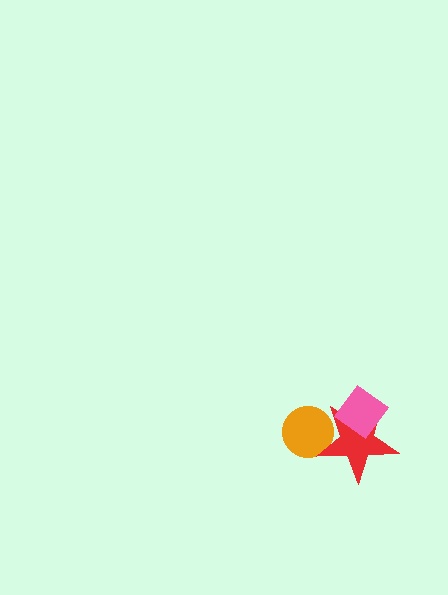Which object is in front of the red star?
The pink diamond is in front of the red star.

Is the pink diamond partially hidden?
No, no other shape covers it.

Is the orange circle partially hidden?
Yes, it is partially covered by another shape.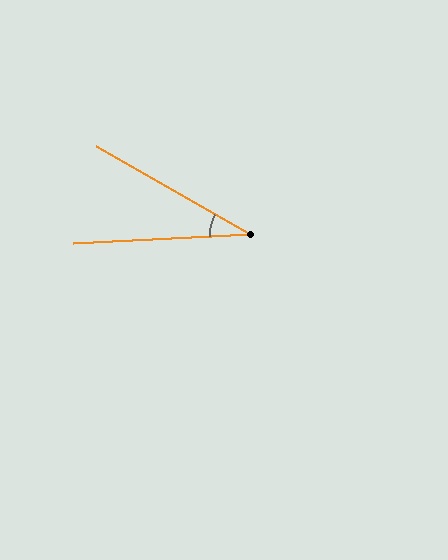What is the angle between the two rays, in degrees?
Approximately 33 degrees.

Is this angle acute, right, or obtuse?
It is acute.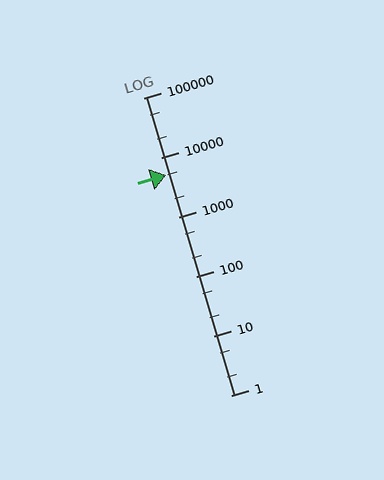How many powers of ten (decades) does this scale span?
The scale spans 5 decades, from 1 to 100000.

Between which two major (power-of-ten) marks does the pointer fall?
The pointer is between 1000 and 10000.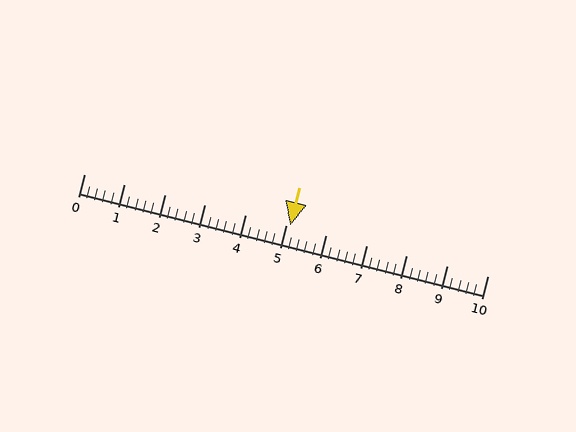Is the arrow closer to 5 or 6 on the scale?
The arrow is closer to 5.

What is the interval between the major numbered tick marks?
The major tick marks are spaced 1 units apart.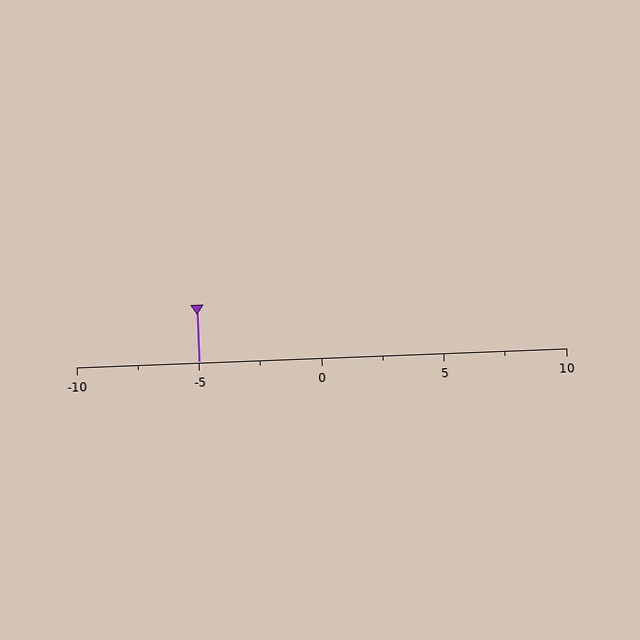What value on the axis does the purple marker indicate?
The marker indicates approximately -5.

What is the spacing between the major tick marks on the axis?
The major ticks are spaced 5 apart.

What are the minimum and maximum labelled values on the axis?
The axis runs from -10 to 10.